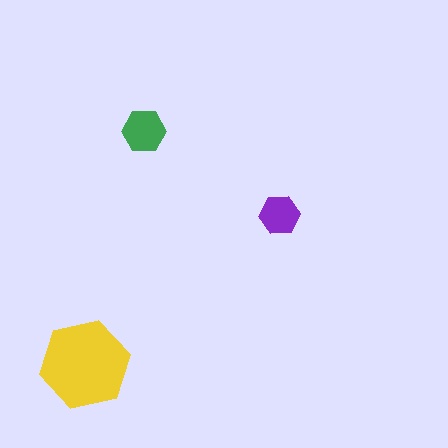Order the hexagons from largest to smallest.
the yellow one, the green one, the purple one.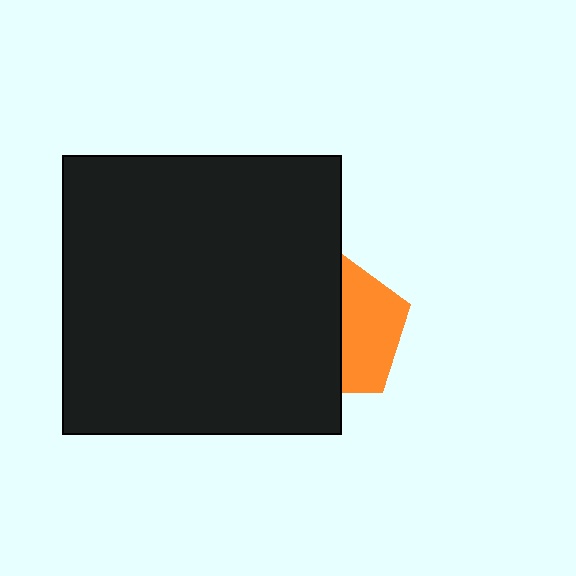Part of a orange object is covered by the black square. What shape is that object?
It is a pentagon.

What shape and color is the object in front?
The object in front is a black square.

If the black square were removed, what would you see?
You would see the complete orange pentagon.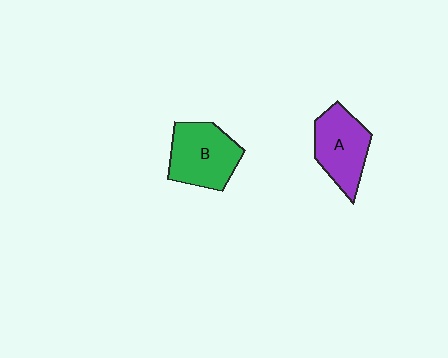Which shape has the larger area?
Shape B (green).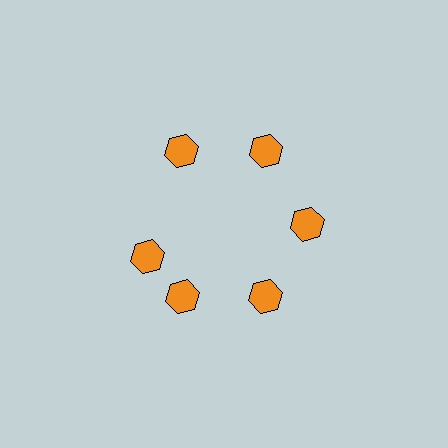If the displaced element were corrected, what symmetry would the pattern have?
It would have 6-fold rotational symmetry — the pattern would map onto itself every 60 degrees.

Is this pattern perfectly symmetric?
No. The 6 orange hexagons are arranged in a ring, but one element near the 9 o'clock position is rotated out of alignment along the ring, breaking the 6-fold rotational symmetry.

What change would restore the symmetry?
The symmetry would be restored by rotating it back into even spacing with its neighbors so that all 6 hexagons sit at equal angles and equal distance from the center.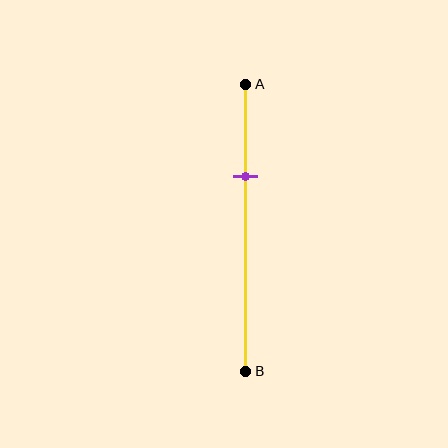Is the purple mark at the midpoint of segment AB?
No, the mark is at about 30% from A, not at the 50% midpoint.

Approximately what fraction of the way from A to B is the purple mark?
The purple mark is approximately 30% of the way from A to B.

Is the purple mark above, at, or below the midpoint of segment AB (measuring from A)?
The purple mark is above the midpoint of segment AB.